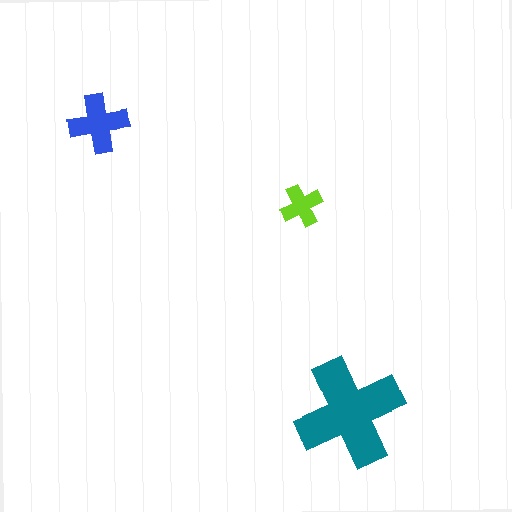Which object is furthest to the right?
The teal cross is rightmost.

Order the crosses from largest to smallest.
the teal one, the blue one, the lime one.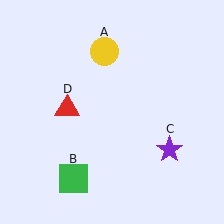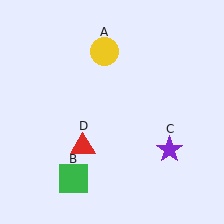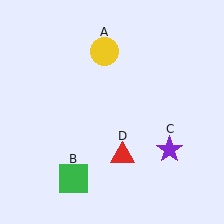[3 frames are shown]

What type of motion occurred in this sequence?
The red triangle (object D) rotated counterclockwise around the center of the scene.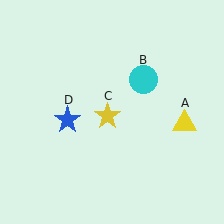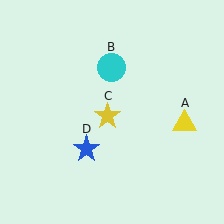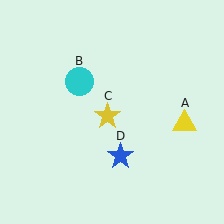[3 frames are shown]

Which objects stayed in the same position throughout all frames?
Yellow triangle (object A) and yellow star (object C) remained stationary.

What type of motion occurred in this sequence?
The cyan circle (object B), blue star (object D) rotated counterclockwise around the center of the scene.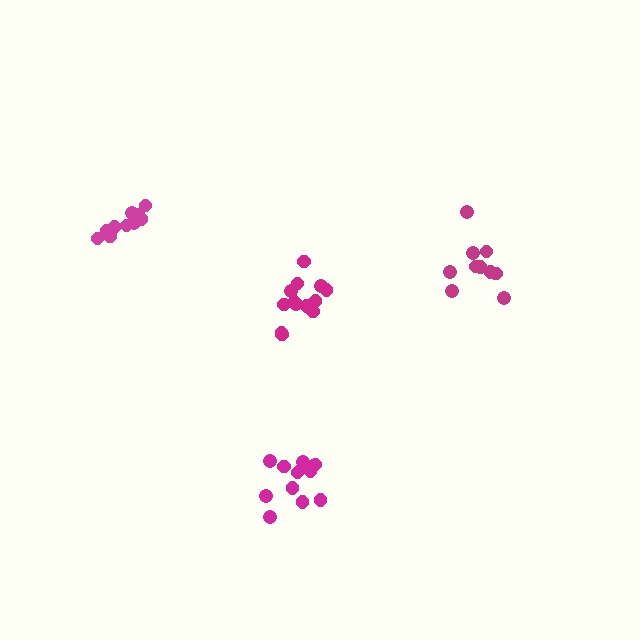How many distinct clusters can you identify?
There are 4 distinct clusters.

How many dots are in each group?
Group 1: 10 dots, Group 2: 10 dots, Group 3: 13 dots, Group 4: 13 dots (46 total).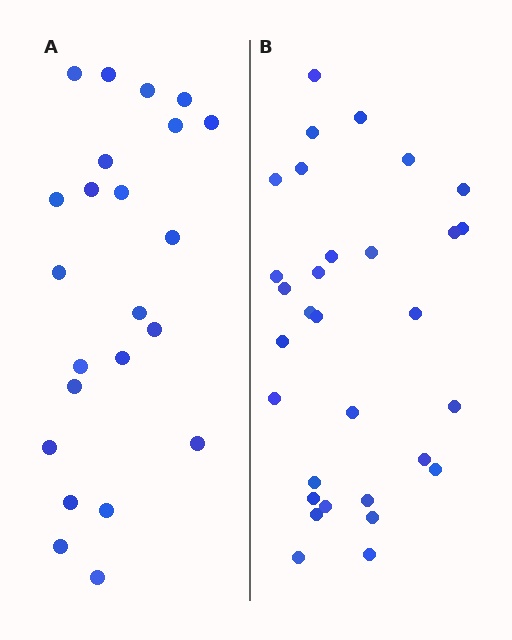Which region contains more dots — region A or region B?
Region B (the right region) has more dots.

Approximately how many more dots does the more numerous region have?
Region B has roughly 8 or so more dots than region A.